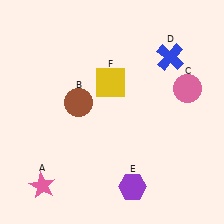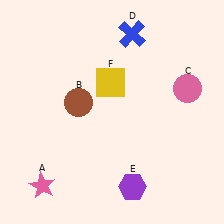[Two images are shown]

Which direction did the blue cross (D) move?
The blue cross (D) moved left.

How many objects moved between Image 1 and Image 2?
1 object moved between the two images.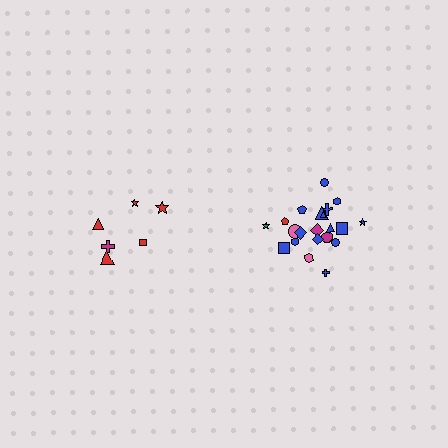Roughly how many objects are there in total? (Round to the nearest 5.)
Roughly 30 objects in total.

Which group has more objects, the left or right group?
The right group.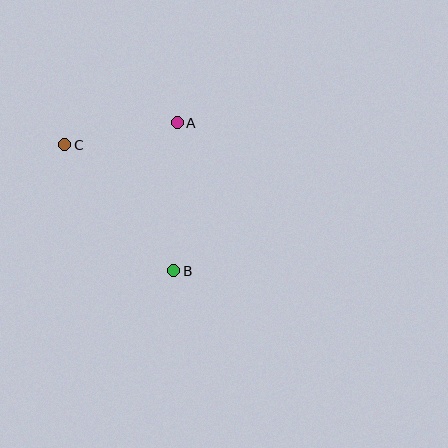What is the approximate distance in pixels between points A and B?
The distance between A and B is approximately 148 pixels.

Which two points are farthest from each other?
Points B and C are farthest from each other.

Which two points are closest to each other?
Points A and C are closest to each other.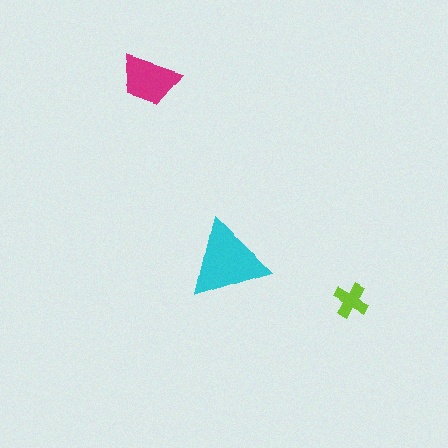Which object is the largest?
The cyan triangle.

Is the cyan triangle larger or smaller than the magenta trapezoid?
Larger.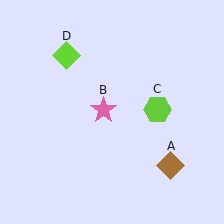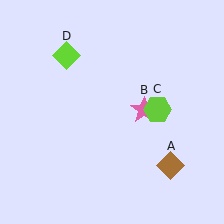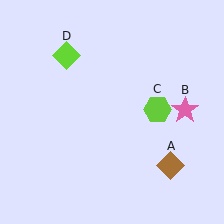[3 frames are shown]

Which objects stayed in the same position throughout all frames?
Brown diamond (object A) and lime hexagon (object C) and lime diamond (object D) remained stationary.